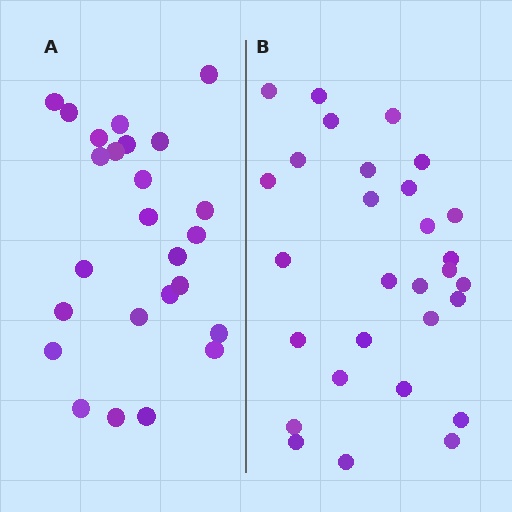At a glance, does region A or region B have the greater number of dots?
Region B (the right region) has more dots.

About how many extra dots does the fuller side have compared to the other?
Region B has about 4 more dots than region A.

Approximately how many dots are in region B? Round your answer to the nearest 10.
About 30 dots. (The exact count is 29, which rounds to 30.)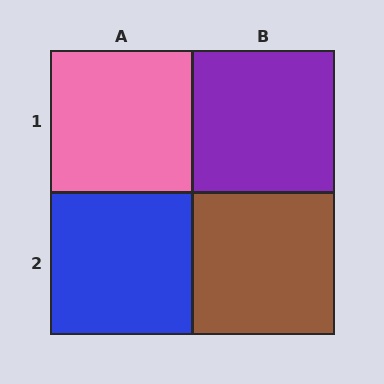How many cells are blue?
1 cell is blue.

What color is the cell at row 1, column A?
Pink.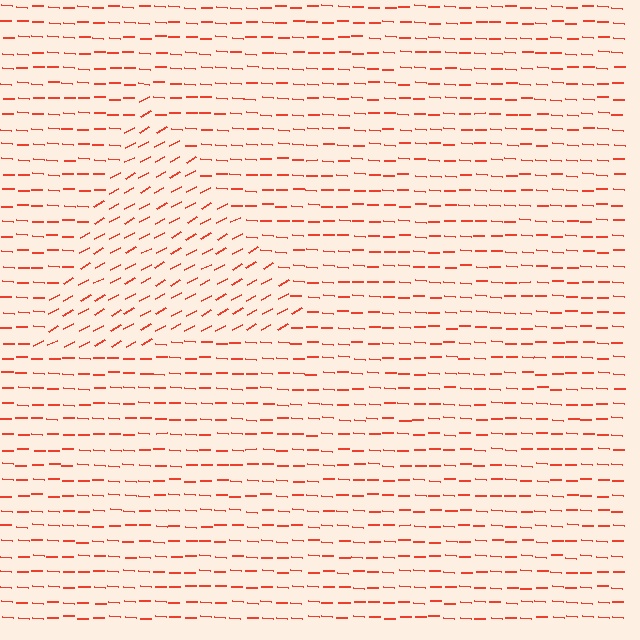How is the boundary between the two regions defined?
The boundary is defined purely by a change in line orientation (approximately 31 degrees difference). All lines are the same color and thickness.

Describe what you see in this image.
The image is filled with small red line segments. A triangle region in the image has lines oriented differently from the surrounding lines, creating a visible texture boundary.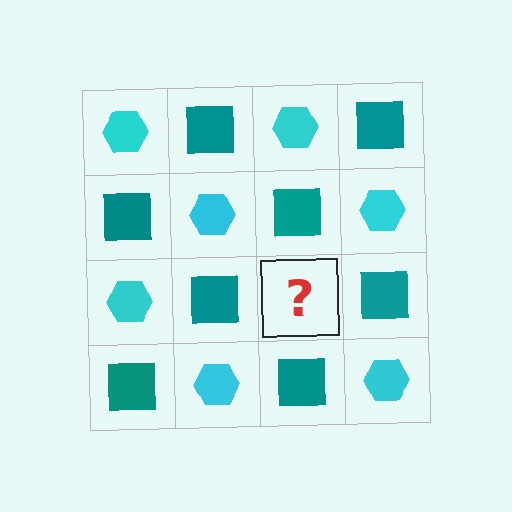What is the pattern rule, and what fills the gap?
The rule is that it alternates cyan hexagon and teal square in a checkerboard pattern. The gap should be filled with a cyan hexagon.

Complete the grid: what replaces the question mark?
The question mark should be replaced with a cyan hexagon.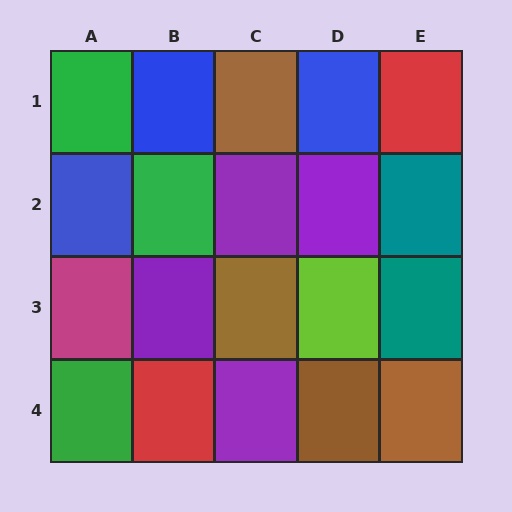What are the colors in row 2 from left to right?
Blue, green, purple, purple, teal.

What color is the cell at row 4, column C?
Purple.